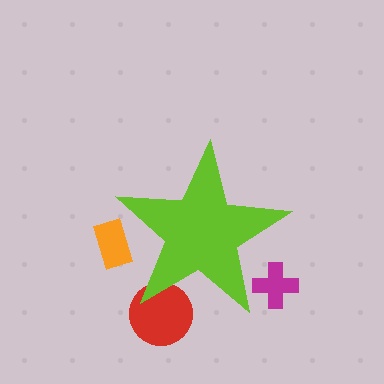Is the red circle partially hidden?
Yes, the red circle is partially hidden behind the lime star.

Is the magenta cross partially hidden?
Yes, the magenta cross is partially hidden behind the lime star.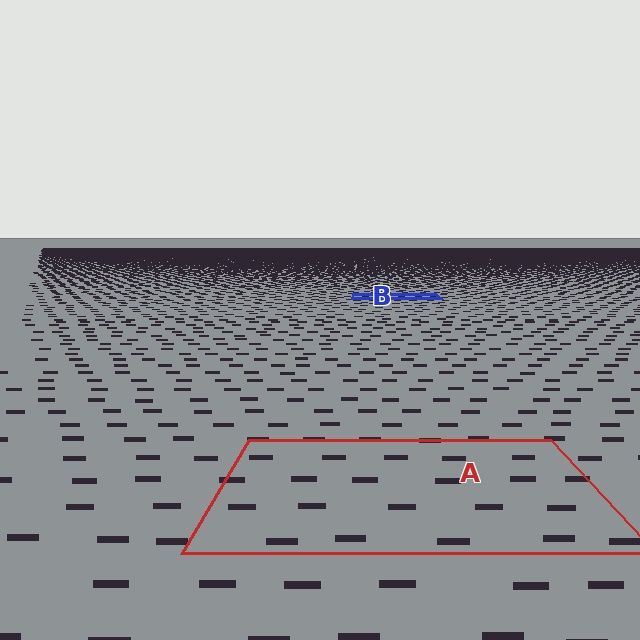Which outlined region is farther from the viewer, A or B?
Region B is farther from the viewer — the texture elements inside it appear smaller and more densely packed.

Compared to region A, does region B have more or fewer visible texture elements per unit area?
Region B has more texture elements per unit area — they are packed more densely because it is farther away.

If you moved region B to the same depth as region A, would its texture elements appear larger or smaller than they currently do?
They would appear larger. At a closer depth, the same texture elements are projected at a bigger on-screen size.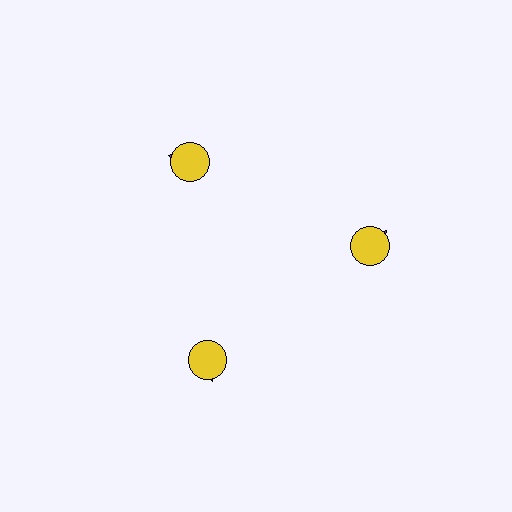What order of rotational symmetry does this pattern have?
This pattern has 3-fold rotational symmetry.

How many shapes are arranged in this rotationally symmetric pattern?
There are 6 shapes, arranged in 3 groups of 2.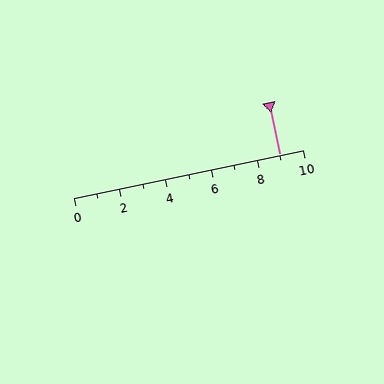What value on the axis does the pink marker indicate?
The marker indicates approximately 9.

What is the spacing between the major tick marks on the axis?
The major ticks are spaced 2 apart.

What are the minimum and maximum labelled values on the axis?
The axis runs from 0 to 10.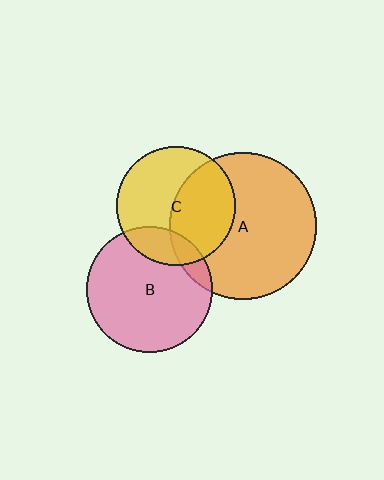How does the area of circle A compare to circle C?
Approximately 1.5 times.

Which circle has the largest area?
Circle A (orange).